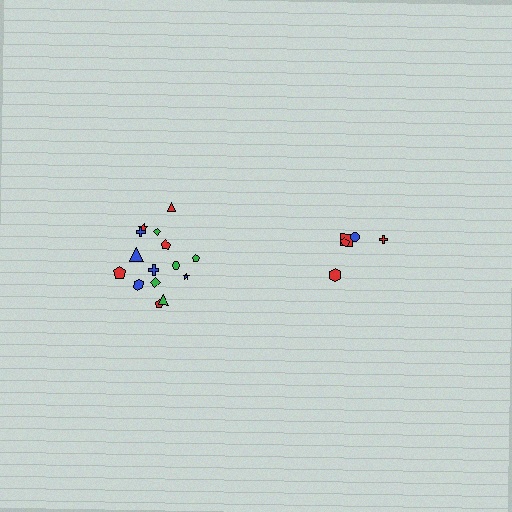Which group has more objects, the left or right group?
The left group.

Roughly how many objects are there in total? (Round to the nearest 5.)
Roughly 20 objects in total.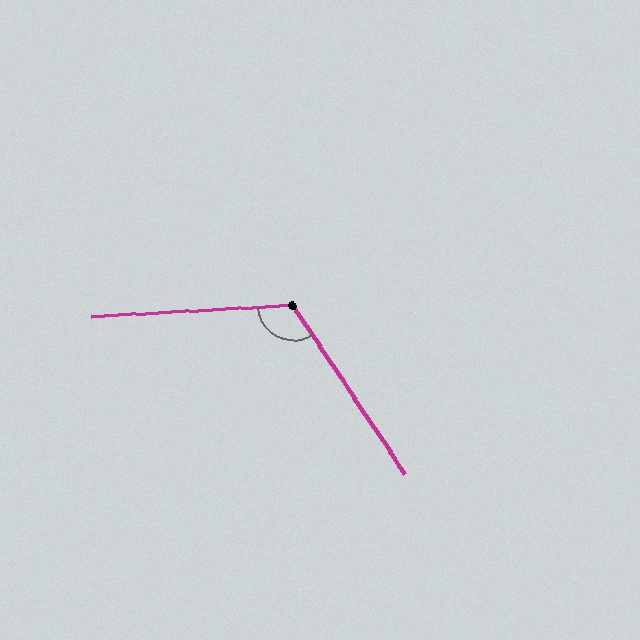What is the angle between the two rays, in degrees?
Approximately 121 degrees.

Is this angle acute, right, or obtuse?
It is obtuse.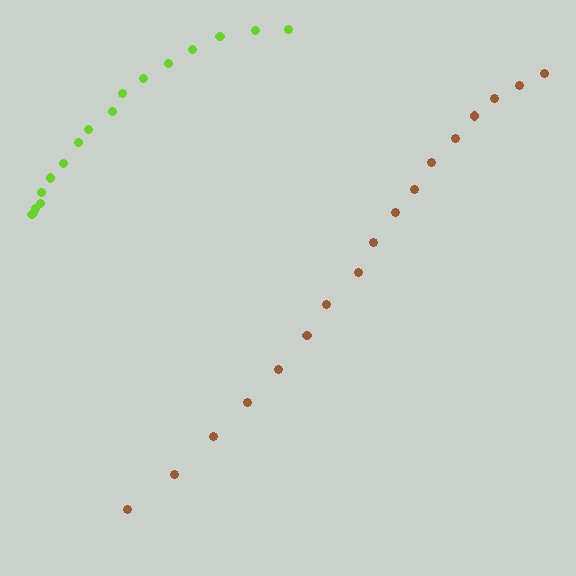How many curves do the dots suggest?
There are 2 distinct paths.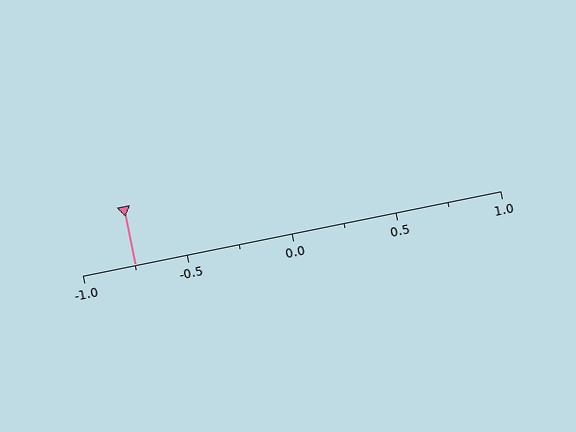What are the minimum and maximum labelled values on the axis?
The axis runs from -1.0 to 1.0.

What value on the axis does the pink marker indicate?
The marker indicates approximately -0.75.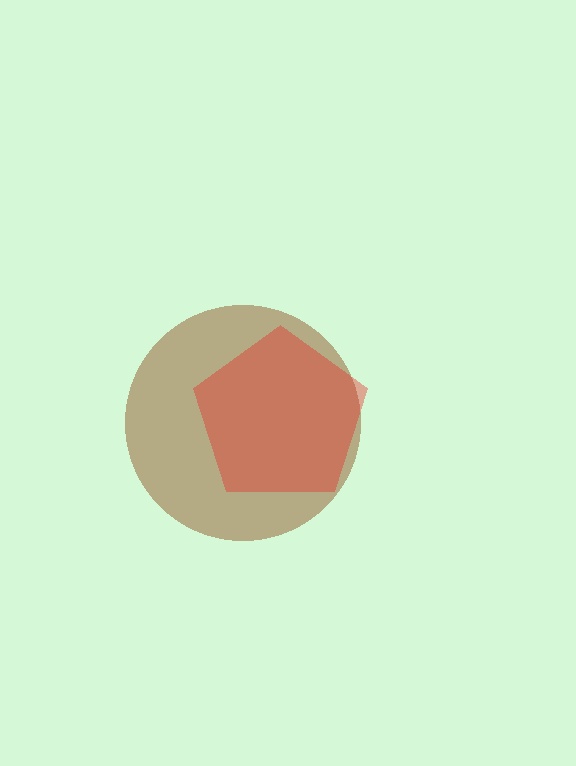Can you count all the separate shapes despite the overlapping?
Yes, there are 2 separate shapes.